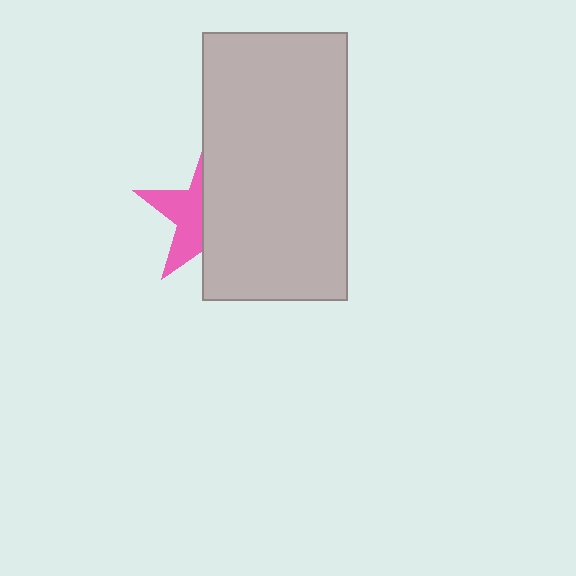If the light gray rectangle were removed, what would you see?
You would see the complete pink star.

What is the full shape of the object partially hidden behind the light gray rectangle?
The partially hidden object is a pink star.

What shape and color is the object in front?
The object in front is a light gray rectangle.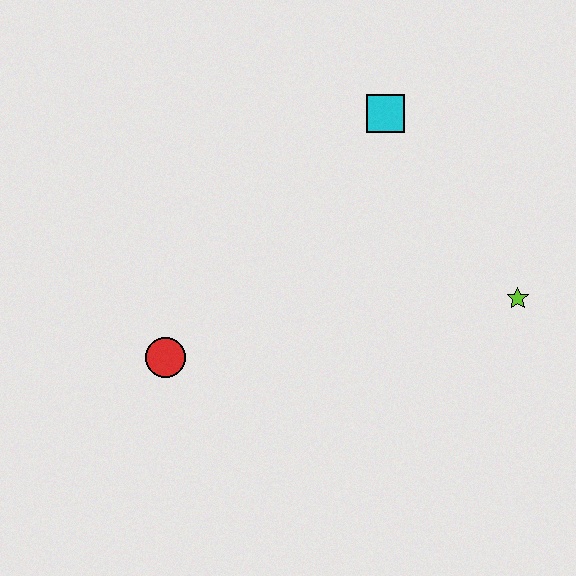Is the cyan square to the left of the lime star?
Yes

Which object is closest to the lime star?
The cyan square is closest to the lime star.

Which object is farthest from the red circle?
The lime star is farthest from the red circle.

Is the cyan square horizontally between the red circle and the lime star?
Yes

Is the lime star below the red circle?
No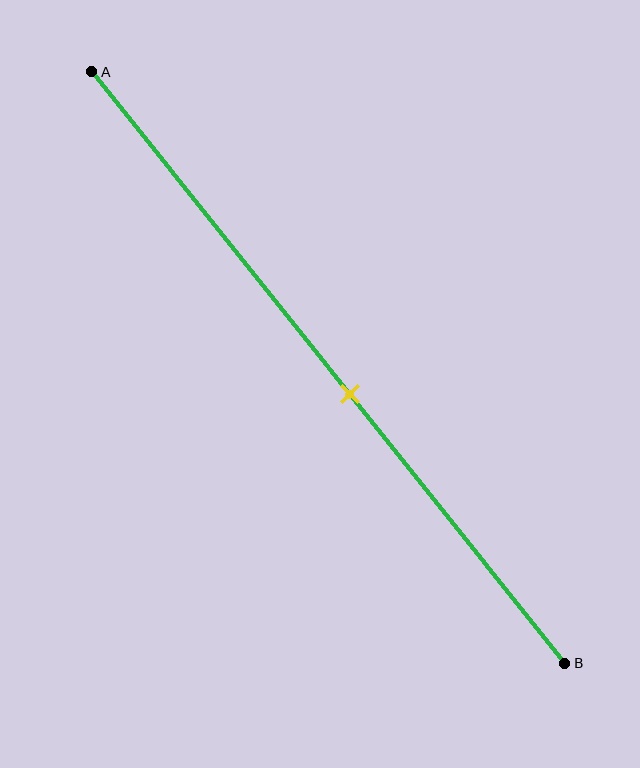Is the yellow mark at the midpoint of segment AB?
No, the mark is at about 55% from A, not at the 50% midpoint.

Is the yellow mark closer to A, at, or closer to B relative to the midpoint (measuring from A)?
The yellow mark is closer to point B than the midpoint of segment AB.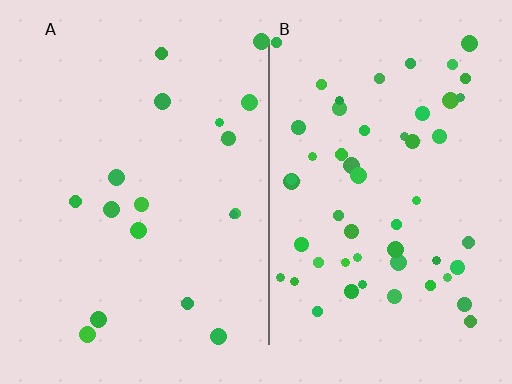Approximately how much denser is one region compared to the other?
Approximately 3.0× — region B over region A.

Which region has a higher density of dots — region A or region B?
B (the right).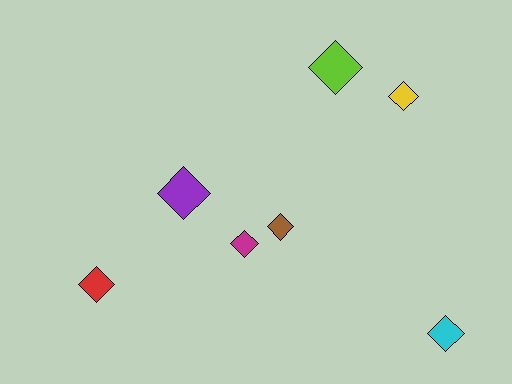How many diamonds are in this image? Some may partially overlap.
There are 7 diamonds.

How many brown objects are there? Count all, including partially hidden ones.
There is 1 brown object.